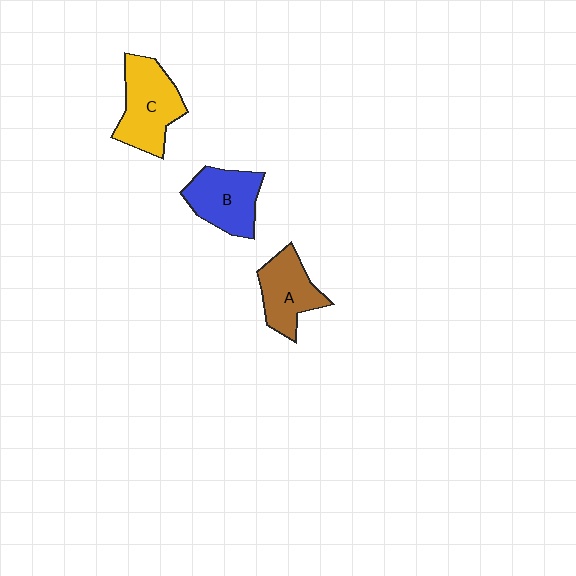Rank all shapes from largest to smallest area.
From largest to smallest: C (yellow), B (blue), A (brown).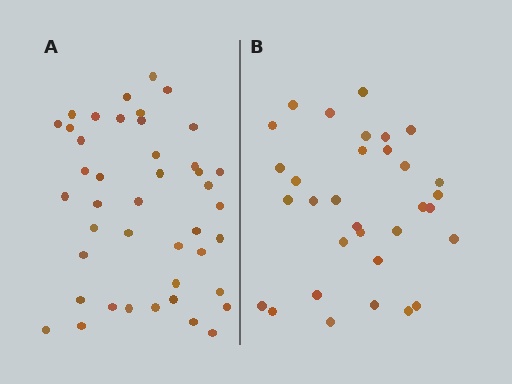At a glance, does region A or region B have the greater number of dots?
Region A (the left region) has more dots.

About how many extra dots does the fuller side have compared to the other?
Region A has roughly 12 or so more dots than region B.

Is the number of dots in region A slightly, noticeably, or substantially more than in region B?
Region A has noticeably more, but not dramatically so. The ratio is roughly 1.3 to 1.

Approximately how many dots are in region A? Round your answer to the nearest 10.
About 40 dots. (The exact count is 43, which rounds to 40.)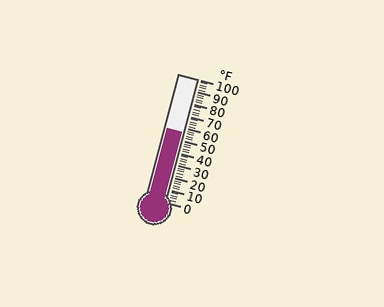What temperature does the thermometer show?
The thermometer shows approximately 56°F.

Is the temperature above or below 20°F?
The temperature is above 20°F.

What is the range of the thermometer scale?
The thermometer scale ranges from 0°F to 100°F.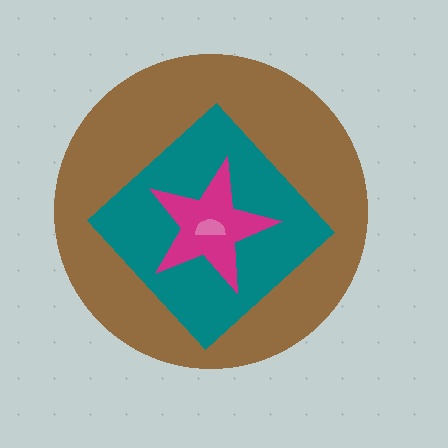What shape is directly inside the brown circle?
The teal diamond.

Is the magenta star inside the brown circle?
Yes.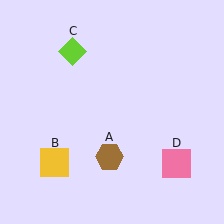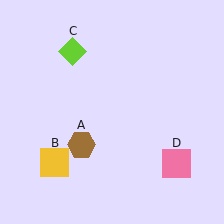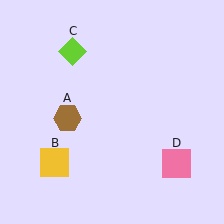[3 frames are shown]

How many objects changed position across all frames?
1 object changed position: brown hexagon (object A).